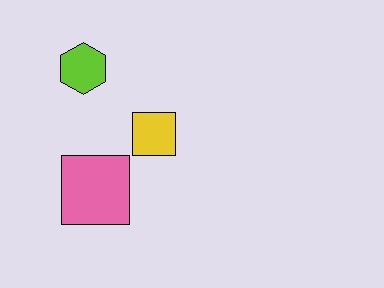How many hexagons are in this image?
There is 1 hexagon.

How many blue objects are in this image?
There are no blue objects.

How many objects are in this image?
There are 3 objects.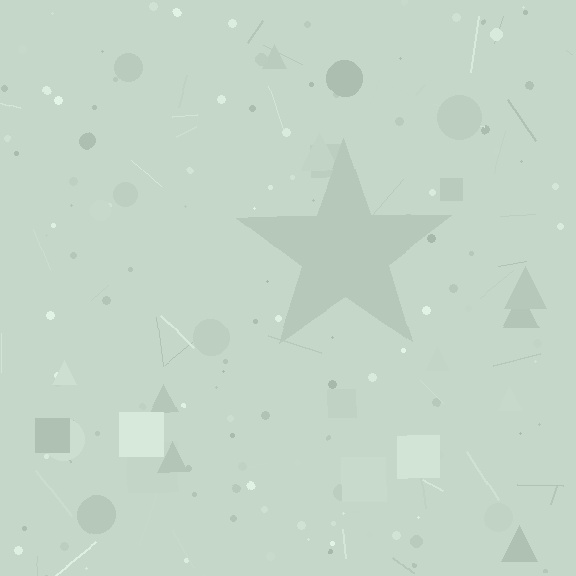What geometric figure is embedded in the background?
A star is embedded in the background.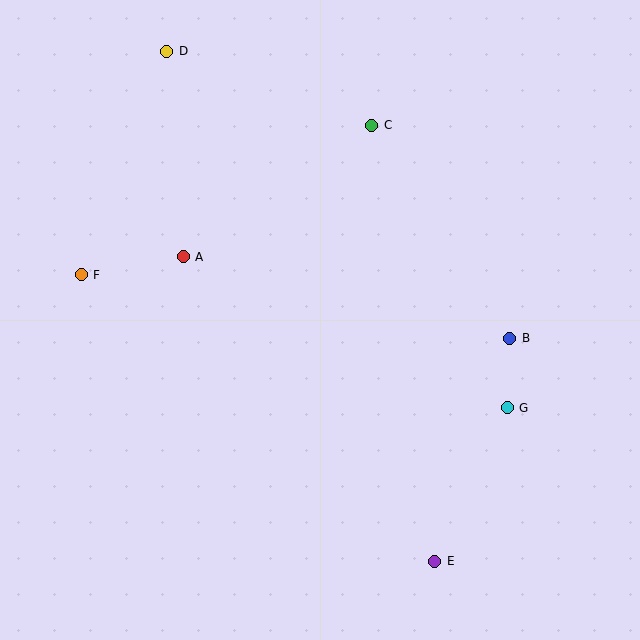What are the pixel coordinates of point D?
Point D is at (167, 51).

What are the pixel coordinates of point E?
Point E is at (435, 561).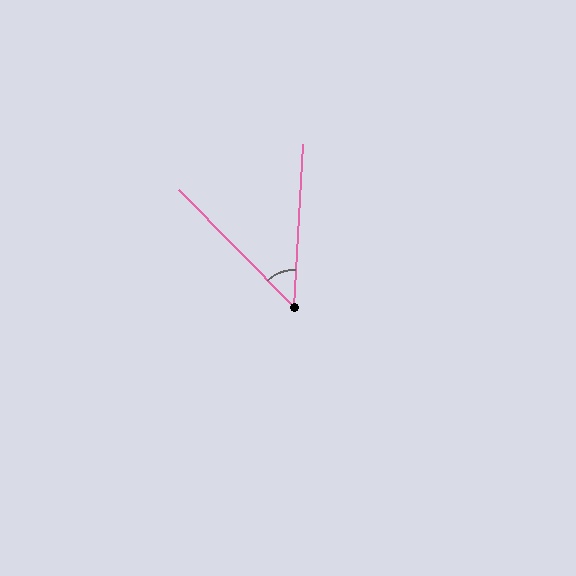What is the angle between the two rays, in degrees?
Approximately 48 degrees.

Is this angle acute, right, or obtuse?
It is acute.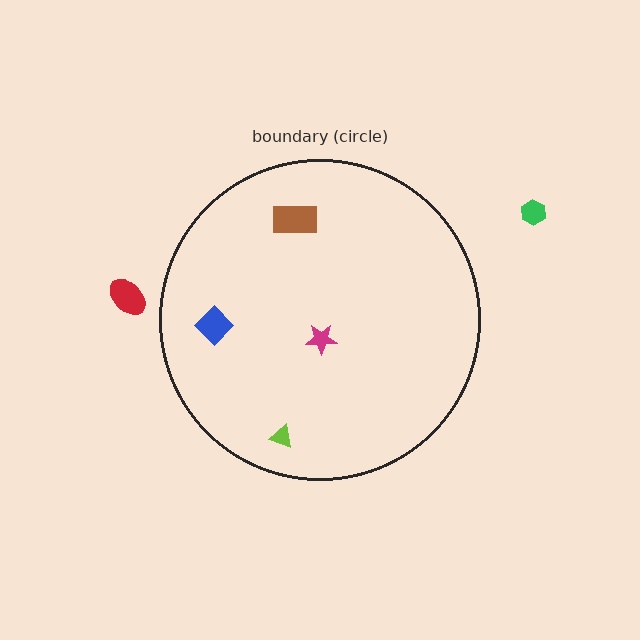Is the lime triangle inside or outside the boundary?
Inside.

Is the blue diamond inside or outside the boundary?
Inside.